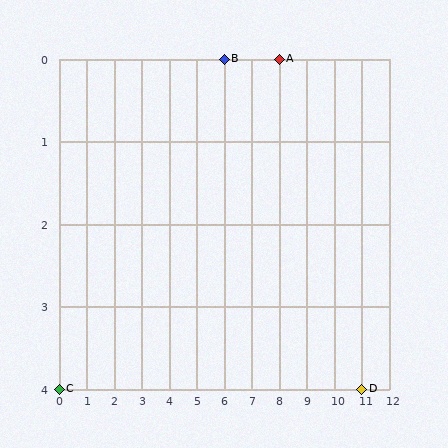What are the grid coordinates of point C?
Point C is at grid coordinates (0, 4).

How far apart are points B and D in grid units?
Points B and D are 5 columns and 4 rows apart (about 6.4 grid units diagonally).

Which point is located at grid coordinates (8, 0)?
Point A is at (8, 0).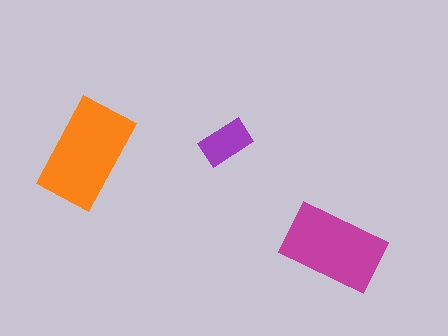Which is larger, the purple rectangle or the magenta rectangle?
The magenta one.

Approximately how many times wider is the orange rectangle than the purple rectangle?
About 2 times wider.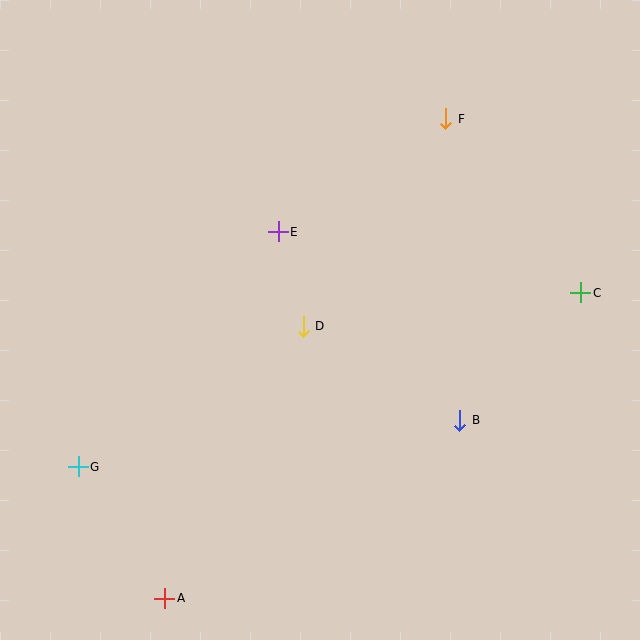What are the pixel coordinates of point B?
Point B is at (460, 420).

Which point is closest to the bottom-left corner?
Point A is closest to the bottom-left corner.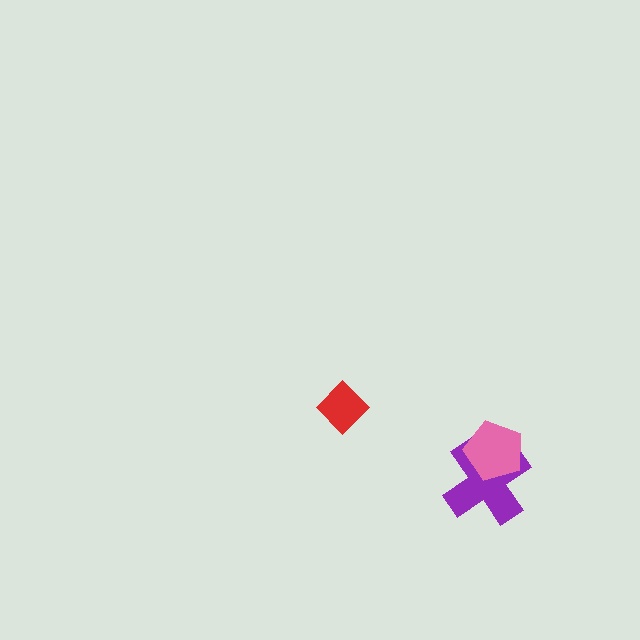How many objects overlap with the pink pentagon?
1 object overlaps with the pink pentagon.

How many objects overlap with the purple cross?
1 object overlaps with the purple cross.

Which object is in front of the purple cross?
The pink pentagon is in front of the purple cross.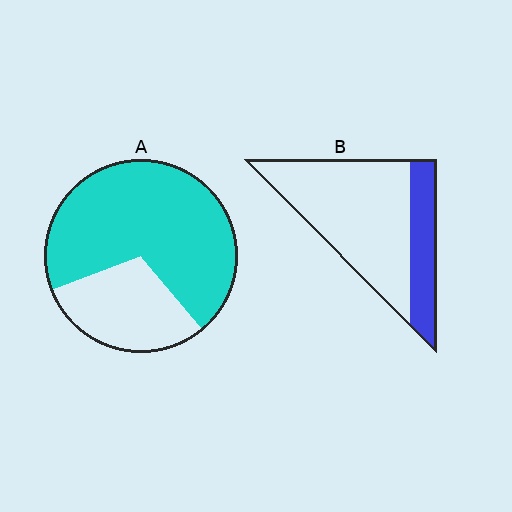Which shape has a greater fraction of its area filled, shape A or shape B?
Shape A.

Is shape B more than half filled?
No.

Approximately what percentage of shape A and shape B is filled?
A is approximately 70% and B is approximately 25%.